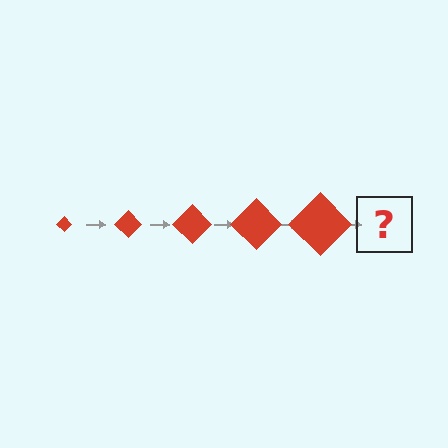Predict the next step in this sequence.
The next step is a red diamond, larger than the previous one.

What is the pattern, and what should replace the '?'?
The pattern is that the diamond gets progressively larger each step. The '?' should be a red diamond, larger than the previous one.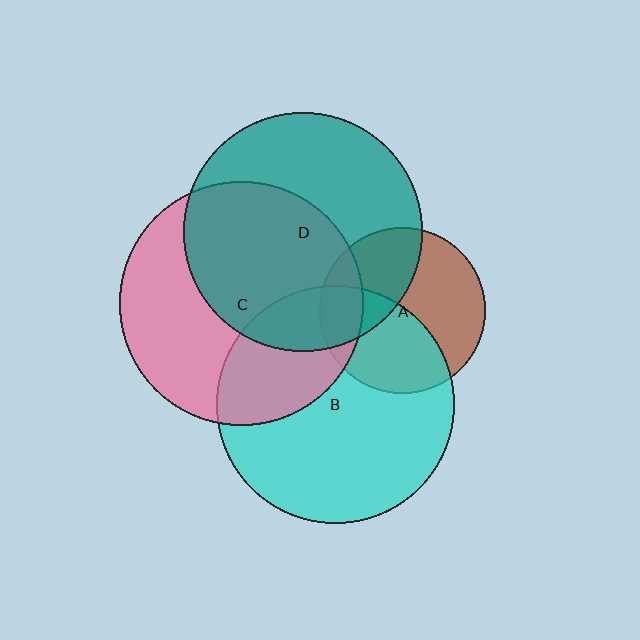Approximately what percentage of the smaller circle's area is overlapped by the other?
Approximately 30%.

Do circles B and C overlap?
Yes.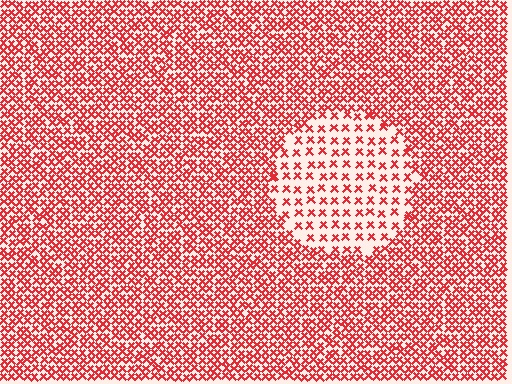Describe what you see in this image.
The image contains small red elements arranged at two different densities. A circle-shaped region is visible where the elements are less densely packed than the surrounding area.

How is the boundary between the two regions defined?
The boundary is defined by a change in element density (approximately 2.4x ratio). All elements are the same color, size, and shape.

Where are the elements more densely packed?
The elements are more densely packed outside the circle boundary.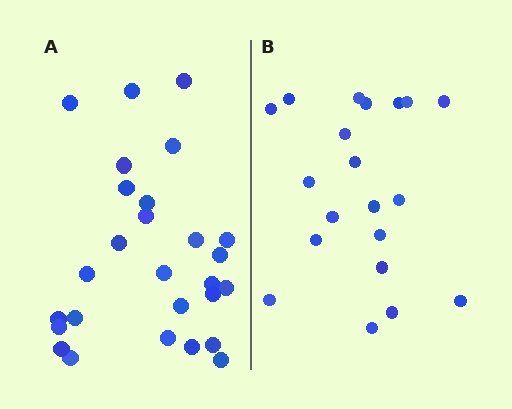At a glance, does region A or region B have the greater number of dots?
Region A (the left region) has more dots.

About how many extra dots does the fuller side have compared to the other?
Region A has roughly 8 or so more dots than region B.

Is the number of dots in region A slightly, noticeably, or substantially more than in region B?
Region A has noticeably more, but not dramatically so. The ratio is roughly 1.4 to 1.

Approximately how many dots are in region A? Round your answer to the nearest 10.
About 30 dots. (The exact count is 27, which rounds to 30.)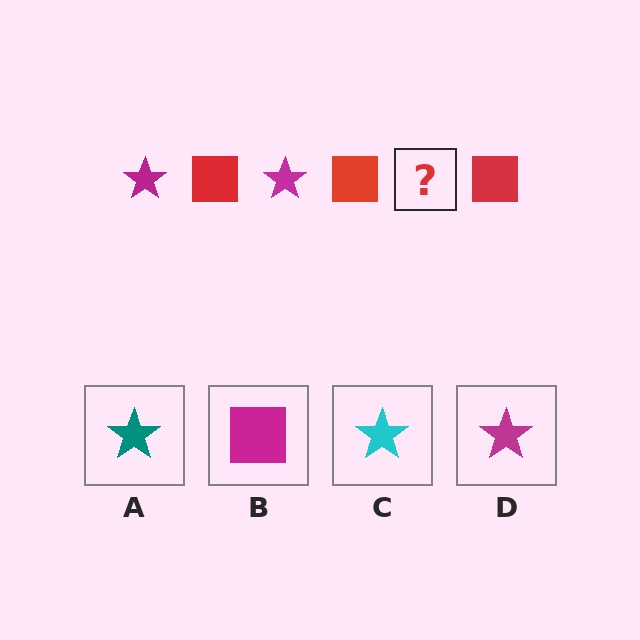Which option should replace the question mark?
Option D.